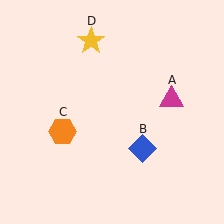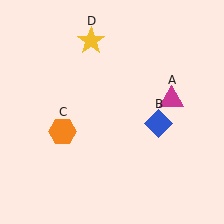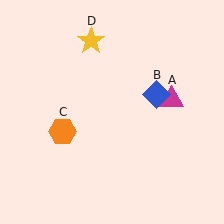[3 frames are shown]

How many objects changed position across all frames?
1 object changed position: blue diamond (object B).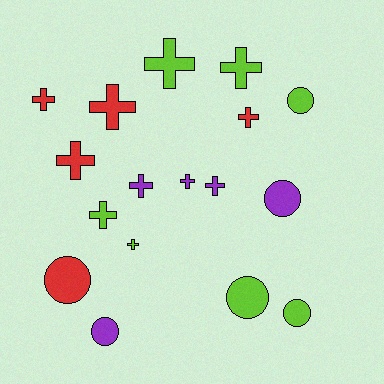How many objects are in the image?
There are 17 objects.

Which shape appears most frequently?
Cross, with 11 objects.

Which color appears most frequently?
Lime, with 7 objects.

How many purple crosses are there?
There are 3 purple crosses.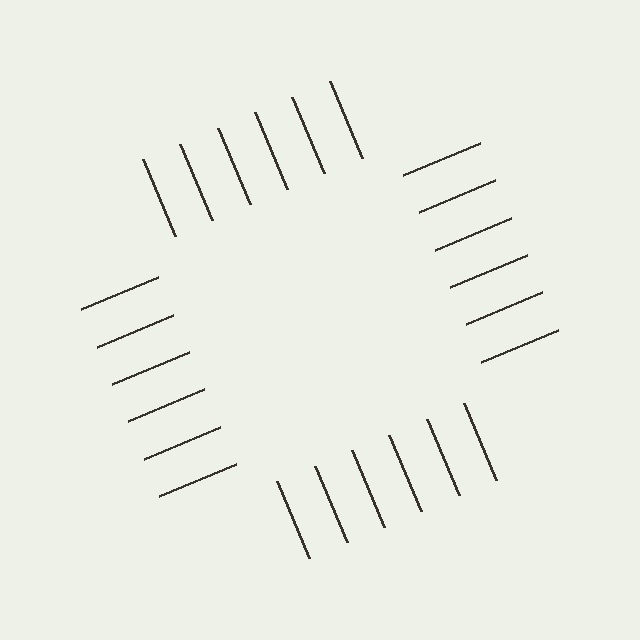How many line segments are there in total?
24 — 6 along each of the 4 edges.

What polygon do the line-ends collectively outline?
An illusory square — the line segments terminate on its edges but no continuous stroke is drawn.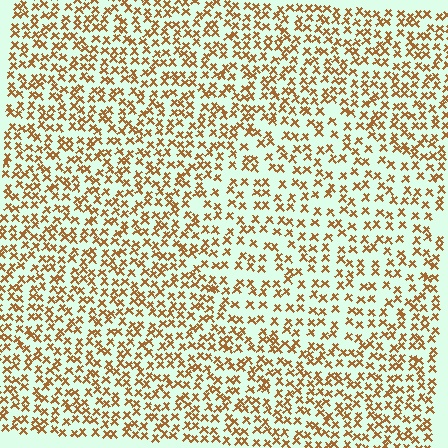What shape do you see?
I see a circle.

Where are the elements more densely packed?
The elements are more densely packed outside the circle boundary.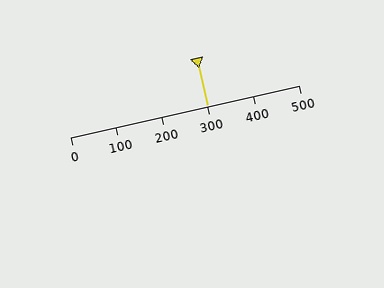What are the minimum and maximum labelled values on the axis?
The axis runs from 0 to 500.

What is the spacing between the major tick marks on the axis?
The major ticks are spaced 100 apart.